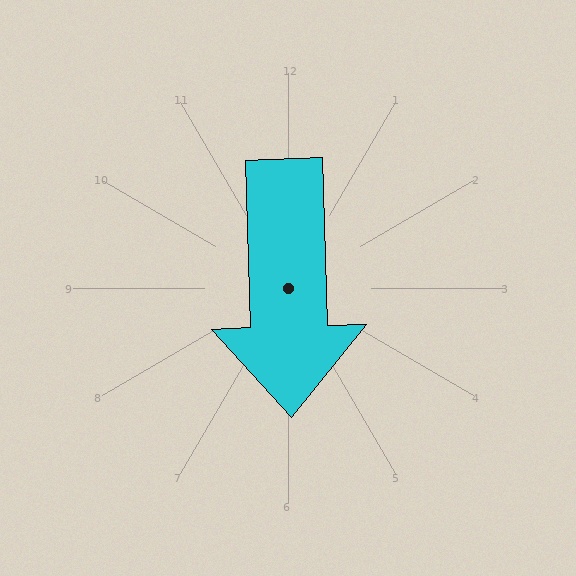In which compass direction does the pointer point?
South.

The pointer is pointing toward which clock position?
Roughly 6 o'clock.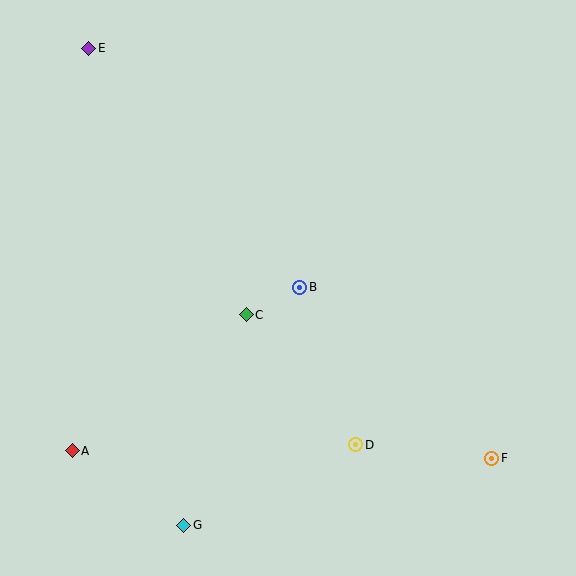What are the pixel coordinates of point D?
Point D is at (356, 445).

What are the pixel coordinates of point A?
Point A is at (72, 451).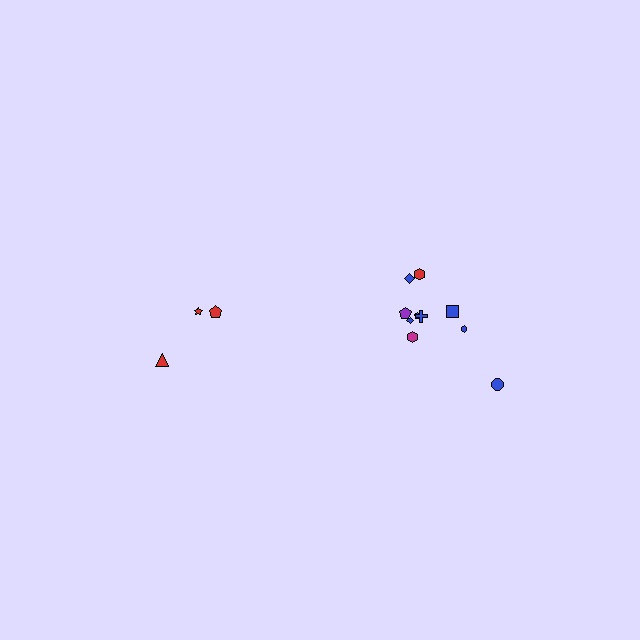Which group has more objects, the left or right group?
The right group.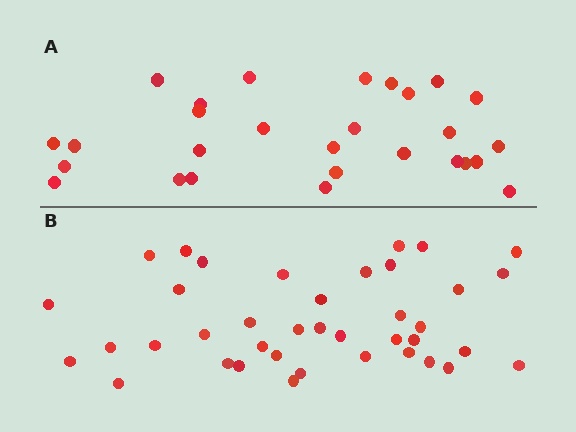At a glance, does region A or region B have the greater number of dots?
Region B (the bottom region) has more dots.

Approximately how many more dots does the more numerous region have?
Region B has roughly 12 or so more dots than region A.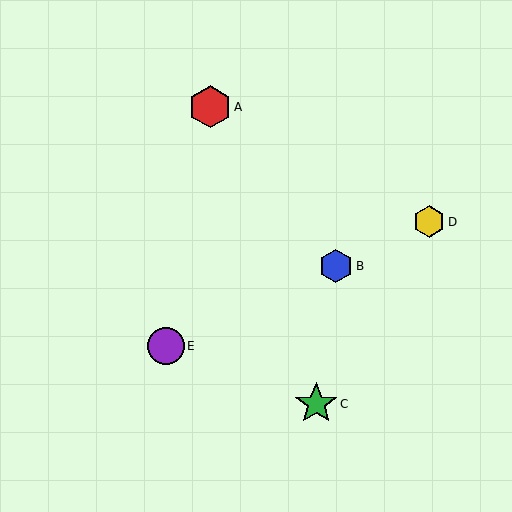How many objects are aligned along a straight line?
3 objects (B, D, E) are aligned along a straight line.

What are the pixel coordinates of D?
Object D is at (429, 222).